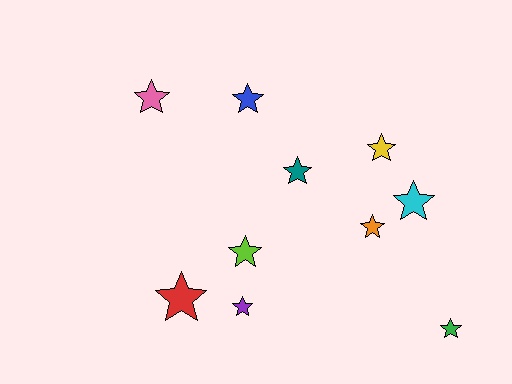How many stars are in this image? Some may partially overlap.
There are 10 stars.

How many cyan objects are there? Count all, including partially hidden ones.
There is 1 cyan object.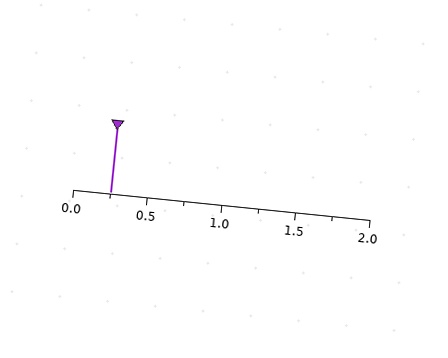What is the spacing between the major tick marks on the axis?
The major ticks are spaced 0.5 apart.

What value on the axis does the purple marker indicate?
The marker indicates approximately 0.25.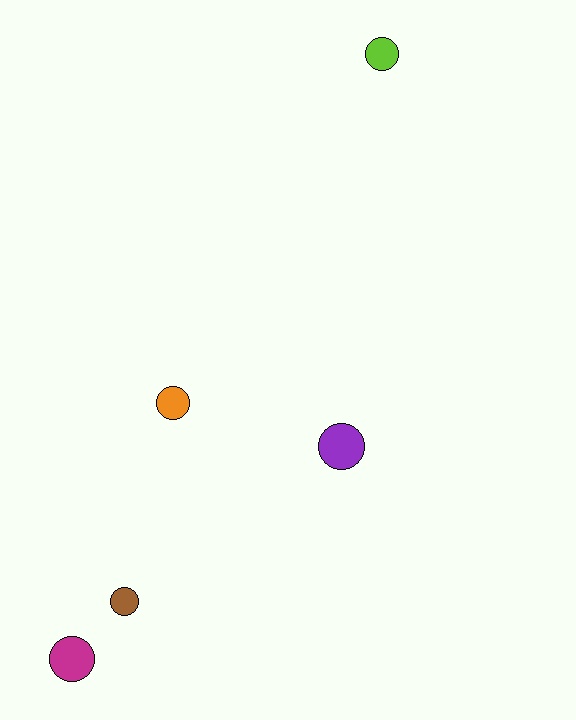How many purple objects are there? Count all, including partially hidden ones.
There is 1 purple object.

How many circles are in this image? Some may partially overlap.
There are 5 circles.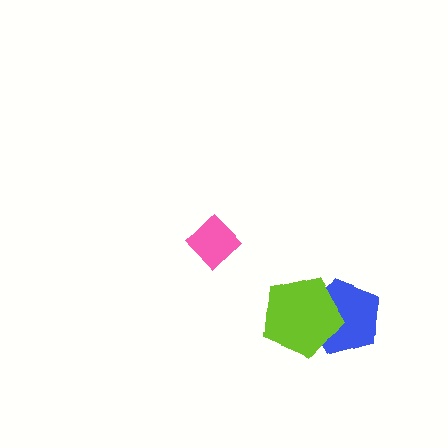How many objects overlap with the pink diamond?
0 objects overlap with the pink diamond.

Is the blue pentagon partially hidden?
Yes, it is partially covered by another shape.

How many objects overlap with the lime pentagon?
1 object overlaps with the lime pentagon.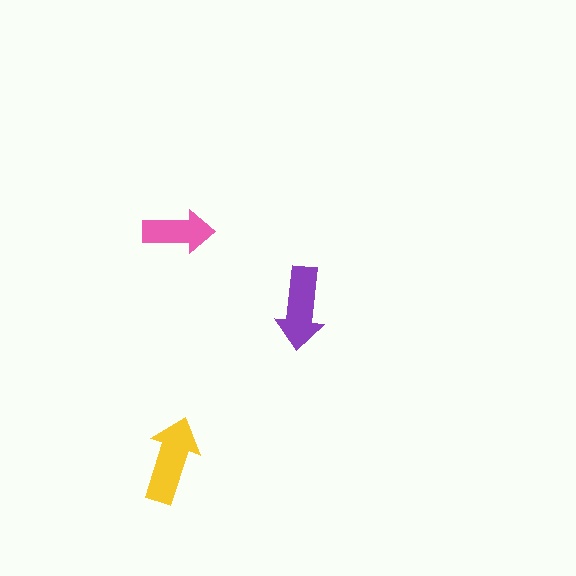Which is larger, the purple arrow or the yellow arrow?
The yellow one.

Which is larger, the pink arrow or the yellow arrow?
The yellow one.